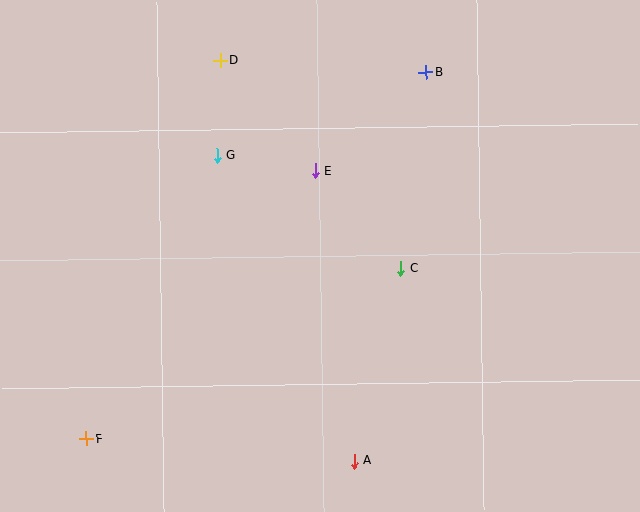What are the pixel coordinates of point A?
Point A is at (354, 461).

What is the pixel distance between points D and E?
The distance between D and E is 145 pixels.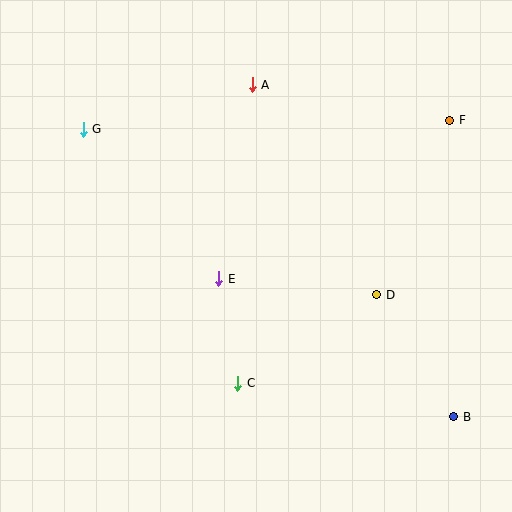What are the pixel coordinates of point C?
Point C is at (238, 383).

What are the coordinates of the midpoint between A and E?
The midpoint between A and E is at (235, 182).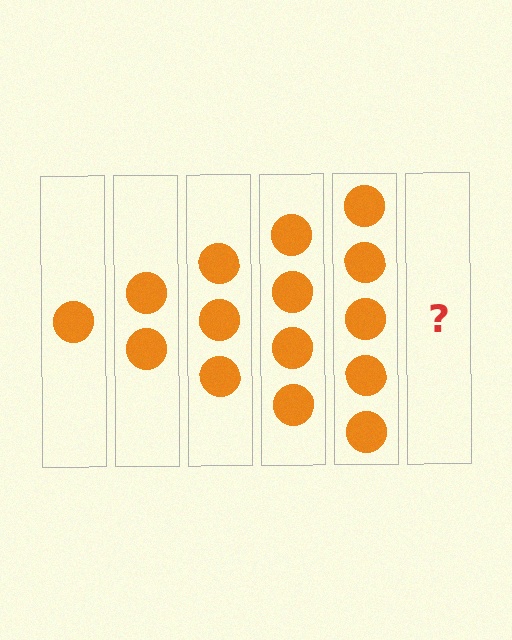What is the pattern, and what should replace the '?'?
The pattern is that each step adds one more circle. The '?' should be 6 circles.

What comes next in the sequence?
The next element should be 6 circles.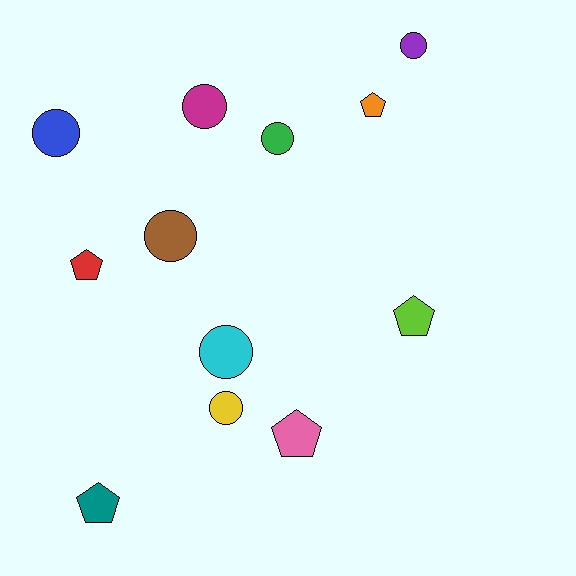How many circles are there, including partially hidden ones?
There are 7 circles.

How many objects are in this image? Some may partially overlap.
There are 12 objects.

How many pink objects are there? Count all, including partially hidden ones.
There is 1 pink object.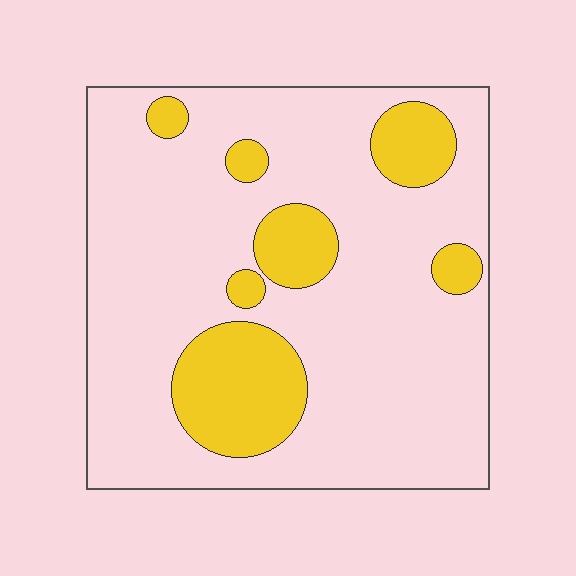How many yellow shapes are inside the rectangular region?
7.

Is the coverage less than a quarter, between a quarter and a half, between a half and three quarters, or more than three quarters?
Less than a quarter.